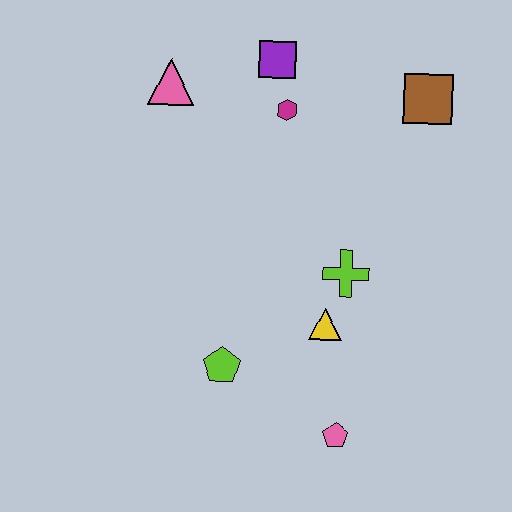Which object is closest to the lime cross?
The yellow triangle is closest to the lime cross.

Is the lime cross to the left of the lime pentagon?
No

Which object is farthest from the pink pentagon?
The pink triangle is farthest from the pink pentagon.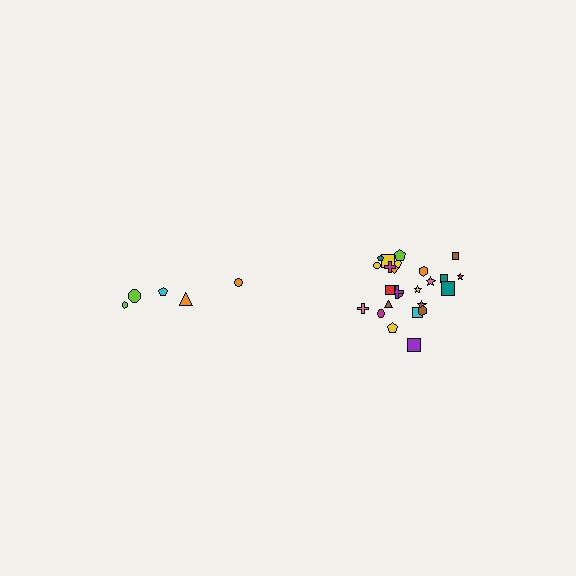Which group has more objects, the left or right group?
The right group.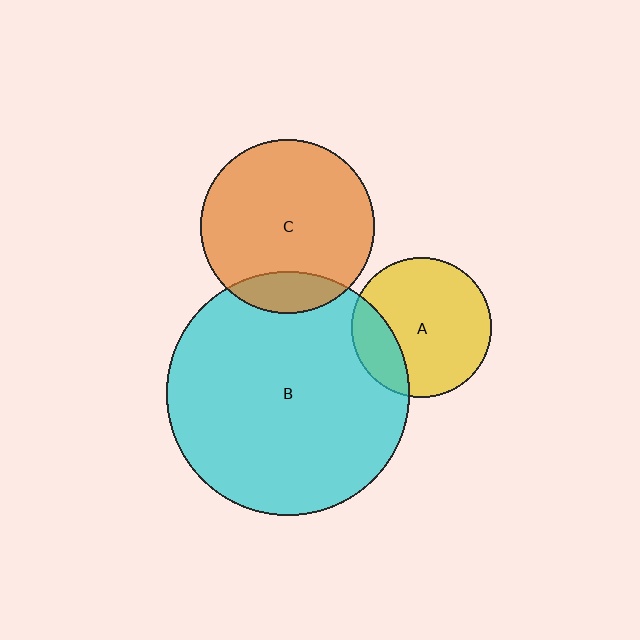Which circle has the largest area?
Circle B (cyan).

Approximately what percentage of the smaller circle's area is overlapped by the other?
Approximately 15%.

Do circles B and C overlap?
Yes.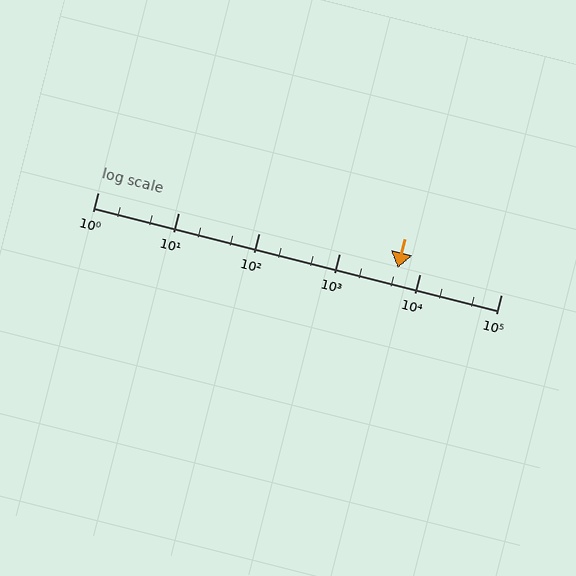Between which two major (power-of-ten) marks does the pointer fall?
The pointer is between 1000 and 10000.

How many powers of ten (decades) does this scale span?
The scale spans 5 decades, from 1 to 100000.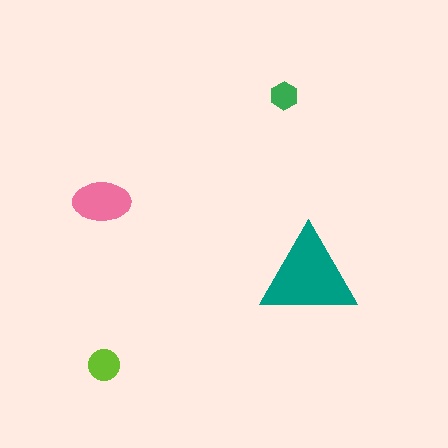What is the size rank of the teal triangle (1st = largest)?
1st.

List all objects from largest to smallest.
The teal triangle, the pink ellipse, the lime circle, the green hexagon.